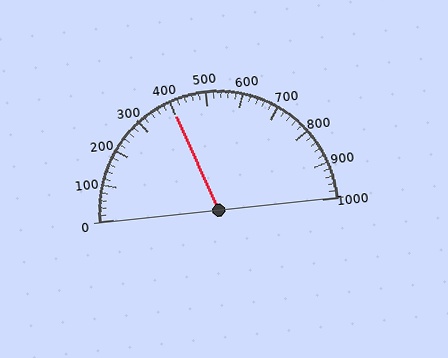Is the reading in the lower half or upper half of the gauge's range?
The reading is in the lower half of the range (0 to 1000).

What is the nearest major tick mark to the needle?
The nearest major tick mark is 400.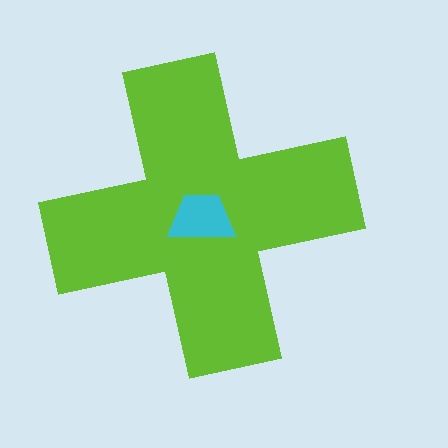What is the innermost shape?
The cyan trapezoid.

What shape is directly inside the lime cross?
The cyan trapezoid.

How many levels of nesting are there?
2.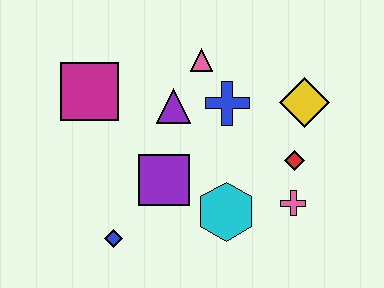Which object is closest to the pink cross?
The red diamond is closest to the pink cross.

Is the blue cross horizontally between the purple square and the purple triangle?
No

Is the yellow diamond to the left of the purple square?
No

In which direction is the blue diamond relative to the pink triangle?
The blue diamond is below the pink triangle.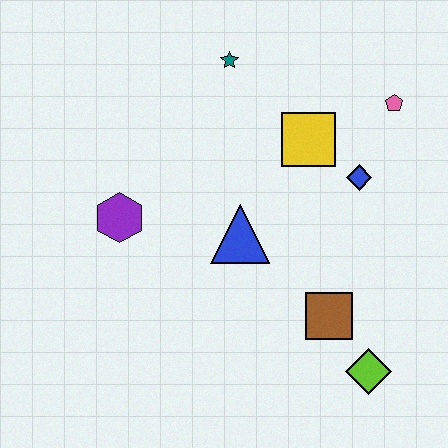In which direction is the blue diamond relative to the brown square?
The blue diamond is above the brown square.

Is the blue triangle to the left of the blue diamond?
Yes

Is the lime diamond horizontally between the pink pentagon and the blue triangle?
Yes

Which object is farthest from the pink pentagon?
The purple hexagon is farthest from the pink pentagon.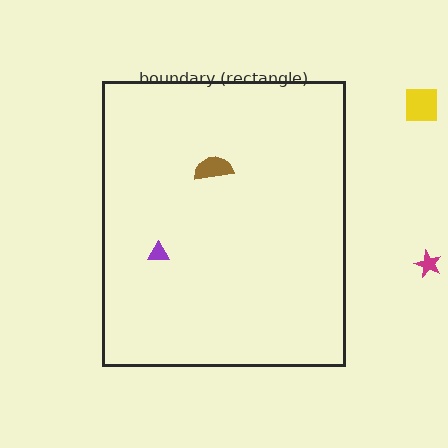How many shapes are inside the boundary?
2 inside, 2 outside.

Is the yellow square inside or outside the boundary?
Outside.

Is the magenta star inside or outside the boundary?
Outside.